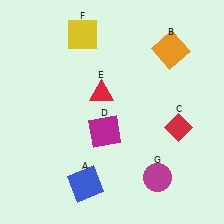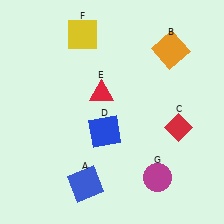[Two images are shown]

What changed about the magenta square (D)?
In Image 1, D is magenta. In Image 2, it changed to blue.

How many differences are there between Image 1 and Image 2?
There is 1 difference between the two images.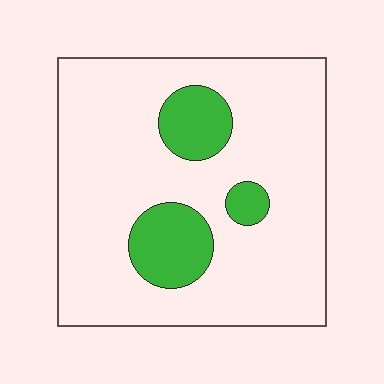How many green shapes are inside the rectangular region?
3.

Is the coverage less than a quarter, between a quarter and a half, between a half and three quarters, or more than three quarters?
Less than a quarter.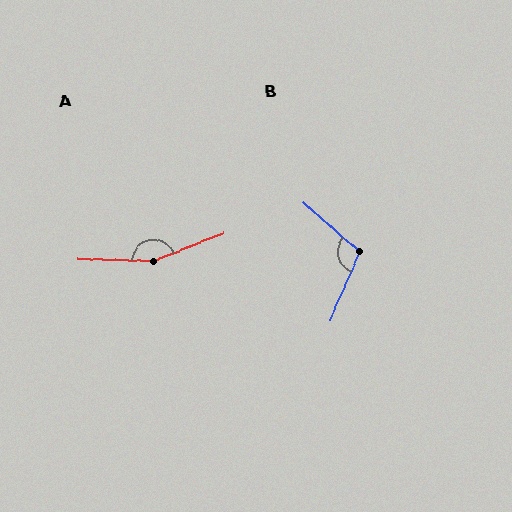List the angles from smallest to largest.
B (108°), A (157°).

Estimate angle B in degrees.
Approximately 108 degrees.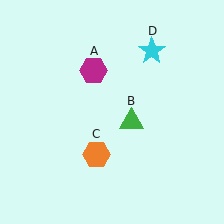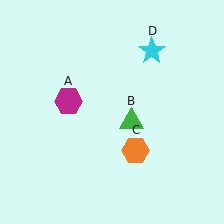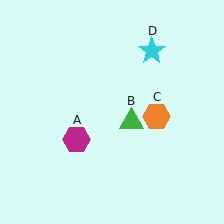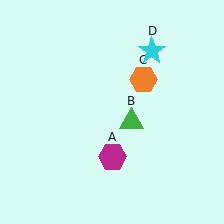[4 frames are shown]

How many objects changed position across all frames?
2 objects changed position: magenta hexagon (object A), orange hexagon (object C).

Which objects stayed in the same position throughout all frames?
Green triangle (object B) and cyan star (object D) remained stationary.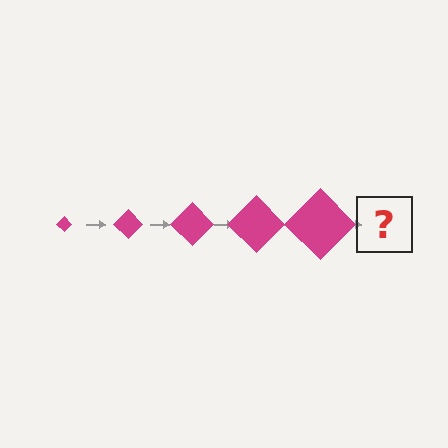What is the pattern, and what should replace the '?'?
The pattern is that the diamond gets progressively larger each step. The '?' should be a magenta diamond, larger than the previous one.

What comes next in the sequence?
The next element should be a magenta diamond, larger than the previous one.